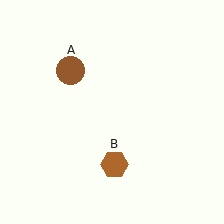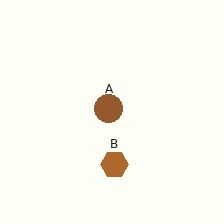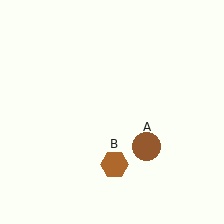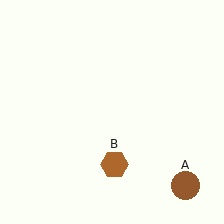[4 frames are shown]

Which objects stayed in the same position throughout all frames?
Brown hexagon (object B) remained stationary.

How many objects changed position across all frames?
1 object changed position: brown circle (object A).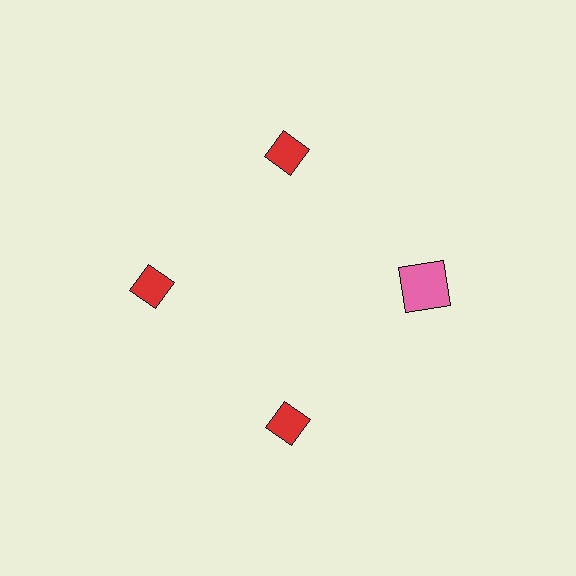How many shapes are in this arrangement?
There are 4 shapes arranged in a ring pattern.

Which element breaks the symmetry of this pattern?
The pink square at roughly the 3 o'clock position breaks the symmetry. All other shapes are red diamonds.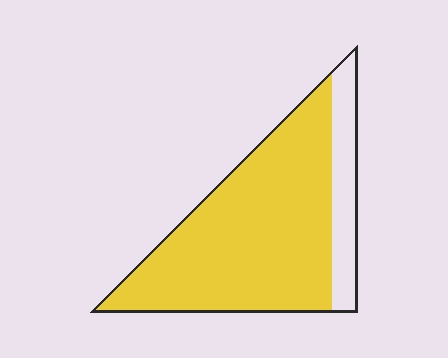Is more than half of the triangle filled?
Yes.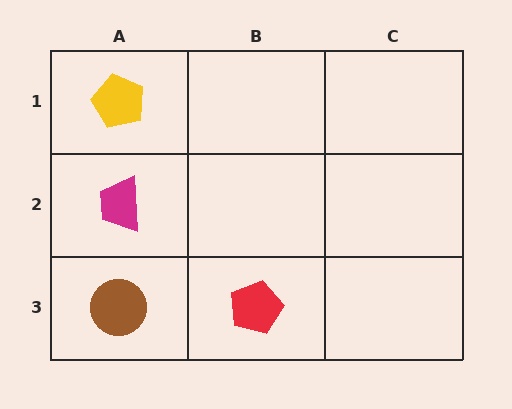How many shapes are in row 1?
1 shape.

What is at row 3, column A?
A brown circle.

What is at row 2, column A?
A magenta trapezoid.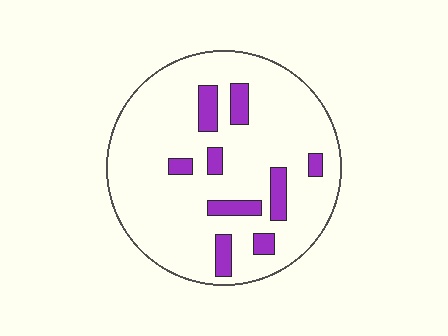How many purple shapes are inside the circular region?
9.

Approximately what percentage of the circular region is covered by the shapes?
Approximately 15%.